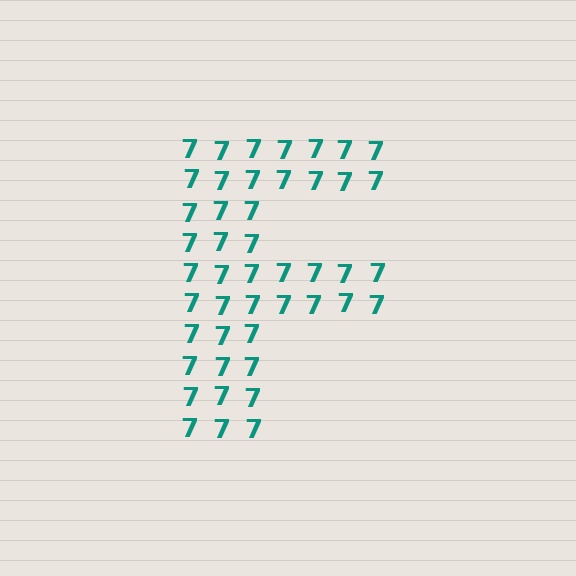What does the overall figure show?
The overall figure shows the letter F.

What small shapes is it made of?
It is made of small digit 7's.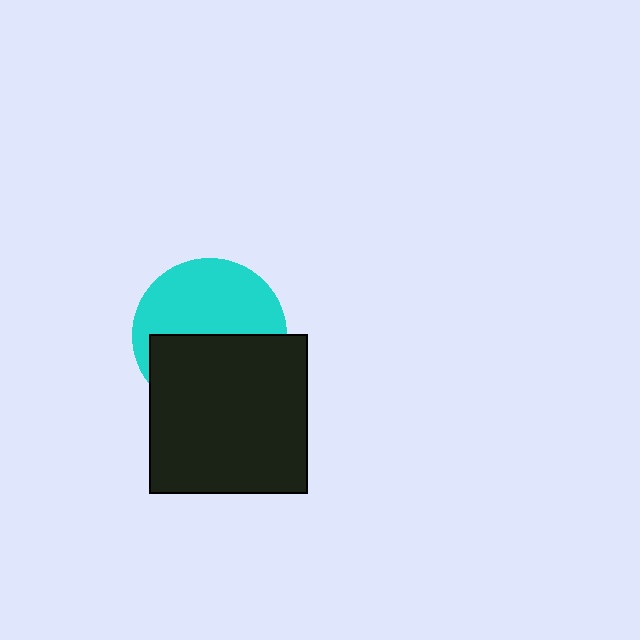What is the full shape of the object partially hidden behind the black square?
The partially hidden object is a cyan circle.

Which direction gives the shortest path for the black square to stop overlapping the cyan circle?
Moving down gives the shortest separation.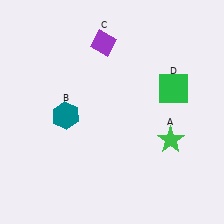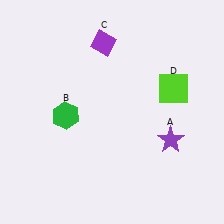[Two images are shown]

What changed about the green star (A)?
In Image 1, A is green. In Image 2, it changed to purple.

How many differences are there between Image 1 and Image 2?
There are 3 differences between the two images.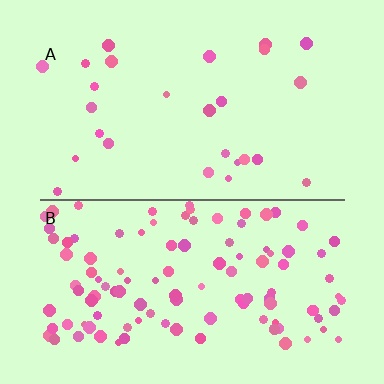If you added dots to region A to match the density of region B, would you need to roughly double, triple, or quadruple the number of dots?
Approximately quadruple.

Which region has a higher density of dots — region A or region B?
B (the bottom).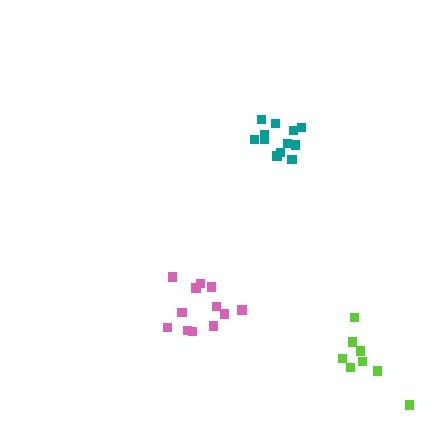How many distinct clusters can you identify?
There are 3 distinct clusters.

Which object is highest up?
The teal cluster is topmost.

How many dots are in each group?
Group 1: 12 dots, Group 2: 12 dots, Group 3: 8 dots (32 total).